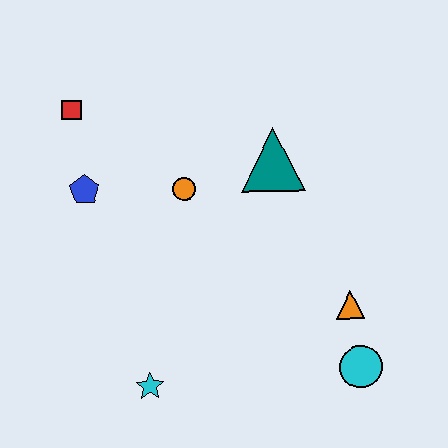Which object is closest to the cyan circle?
The orange triangle is closest to the cyan circle.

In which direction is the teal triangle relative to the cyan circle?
The teal triangle is above the cyan circle.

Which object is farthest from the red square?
The cyan circle is farthest from the red square.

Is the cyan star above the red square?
No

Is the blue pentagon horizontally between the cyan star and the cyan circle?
No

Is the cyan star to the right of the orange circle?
No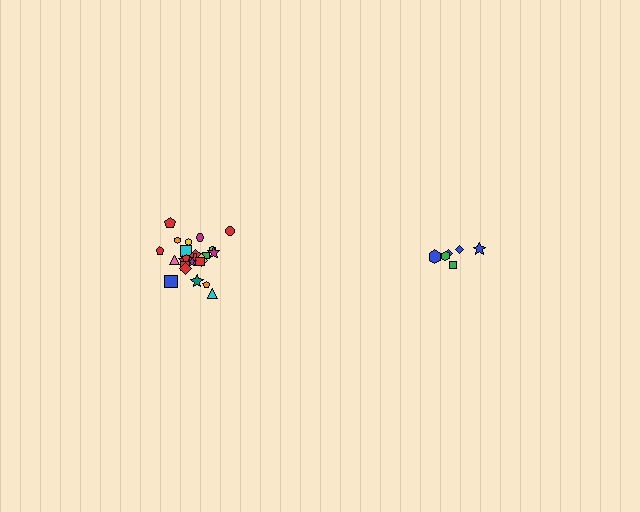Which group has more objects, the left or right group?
The left group.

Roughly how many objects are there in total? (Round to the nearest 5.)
Roughly 30 objects in total.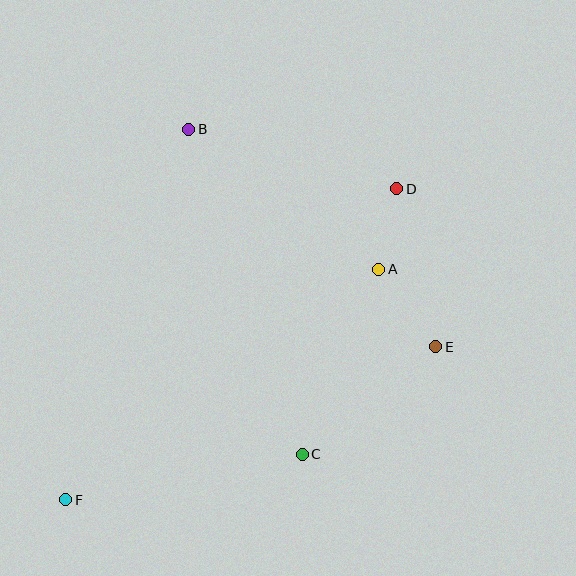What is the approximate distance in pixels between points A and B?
The distance between A and B is approximately 236 pixels.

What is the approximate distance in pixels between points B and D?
The distance between B and D is approximately 216 pixels.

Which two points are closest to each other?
Points A and D are closest to each other.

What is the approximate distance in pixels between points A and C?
The distance between A and C is approximately 200 pixels.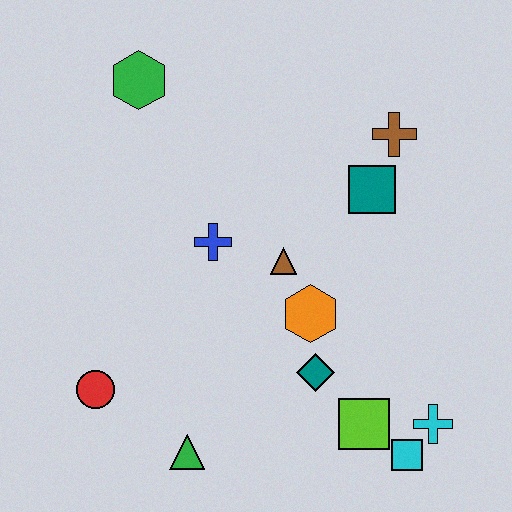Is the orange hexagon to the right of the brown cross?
No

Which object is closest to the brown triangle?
The orange hexagon is closest to the brown triangle.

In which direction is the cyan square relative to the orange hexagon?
The cyan square is below the orange hexagon.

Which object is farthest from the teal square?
The red circle is farthest from the teal square.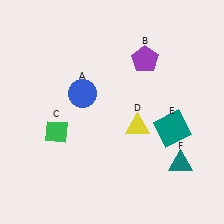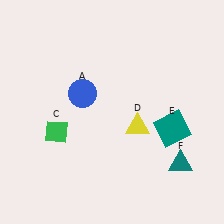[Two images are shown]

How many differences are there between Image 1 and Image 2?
There is 1 difference between the two images.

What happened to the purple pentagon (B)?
The purple pentagon (B) was removed in Image 2. It was in the top-right area of Image 1.